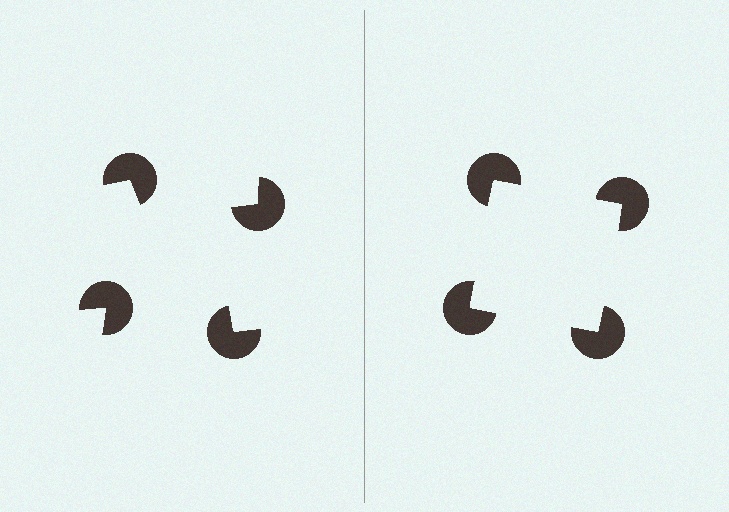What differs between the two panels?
The pac-man discs are positioned identically on both sides; only the wedge orientations differ. On the right they align to a square; on the left they are misaligned.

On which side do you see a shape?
An illusory square appears on the right side. On the left side the wedge cuts are rotated, so no coherent shape forms.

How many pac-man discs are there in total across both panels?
8 — 4 on each side.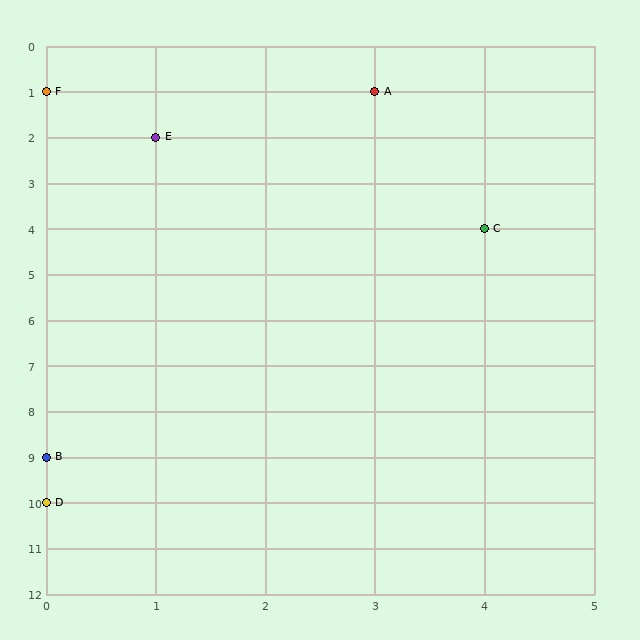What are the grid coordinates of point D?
Point D is at grid coordinates (0, 10).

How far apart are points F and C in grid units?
Points F and C are 4 columns and 3 rows apart (about 5.0 grid units diagonally).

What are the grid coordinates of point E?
Point E is at grid coordinates (1, 2).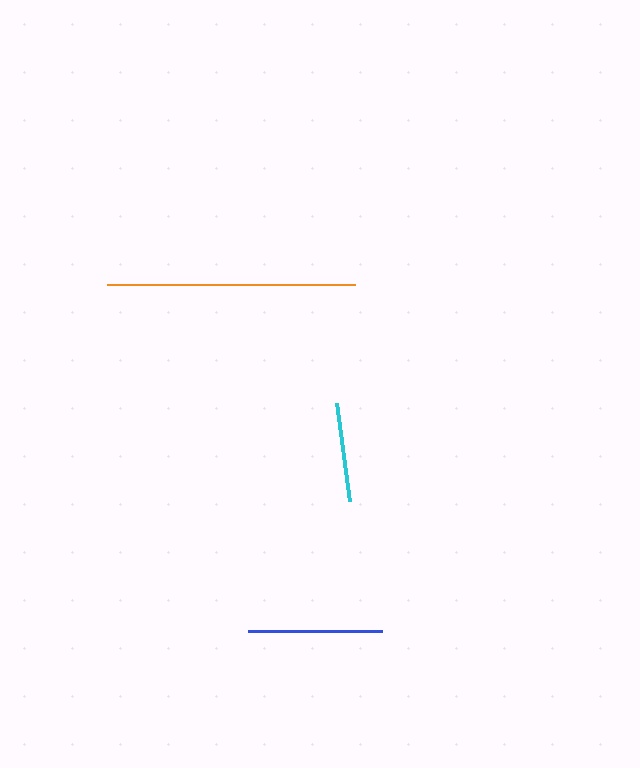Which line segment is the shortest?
The cyan line is the shortest at approximately 99 pixels.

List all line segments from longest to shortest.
From longest to shortest: orange, blue, cyan.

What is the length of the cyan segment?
The cyan segment is approximately 99 pixels long.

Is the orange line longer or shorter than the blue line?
The orange line is longer than the blue line.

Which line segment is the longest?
The orange line is the longest at approximately 249 pixels.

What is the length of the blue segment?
The blue segment is approximately 134 pixels long.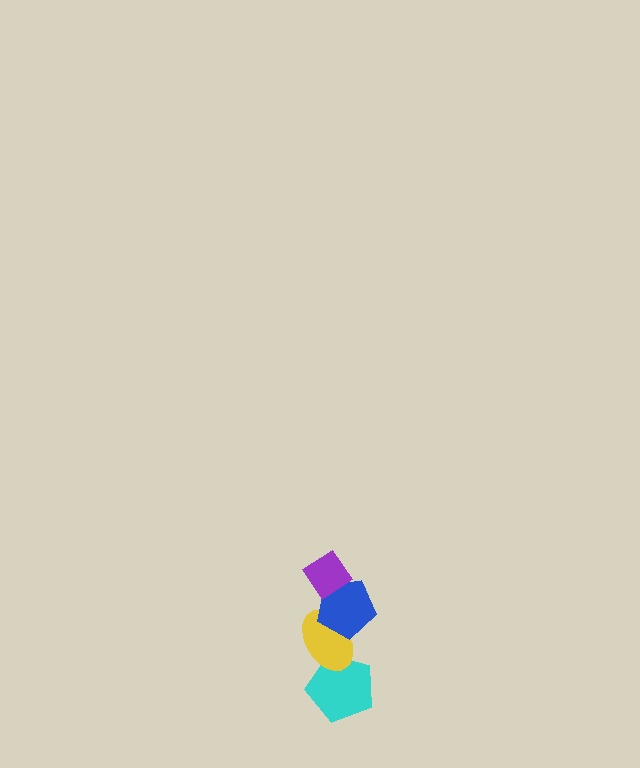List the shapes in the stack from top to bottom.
From top to bottom: the purple diamond, the blue pentagon, the yellow ellipse, the cyan pentagon.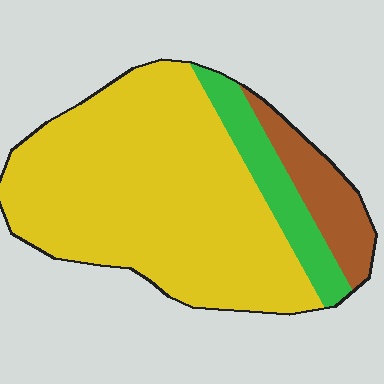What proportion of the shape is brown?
Brown takes up about one eighth (1/8) of the shape.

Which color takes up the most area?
Yellow, at roughly 75%.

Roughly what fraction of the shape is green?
Green takes up about one eighth (1/8) of the shape.